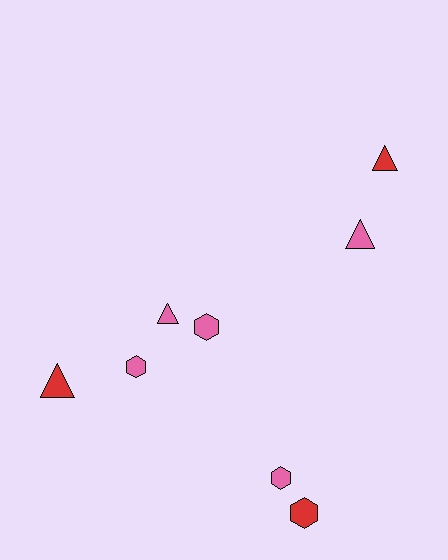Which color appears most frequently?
Pink, with 5 objects.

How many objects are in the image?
There are 8 objects.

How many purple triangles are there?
There are no purple triangles.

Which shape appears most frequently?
Hexagon, with 4 objects.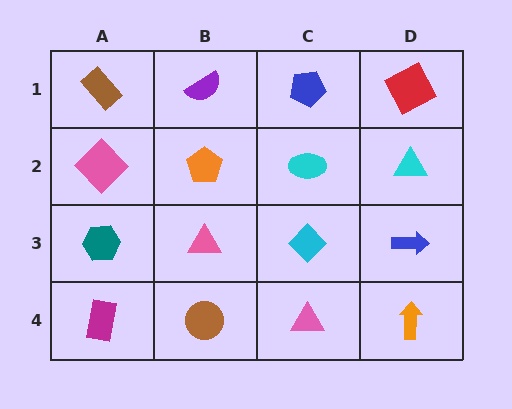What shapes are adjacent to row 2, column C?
A blue pentagon (row 1, column C), a cyan diamond (row 3, column C), an orange pentagon (row 2, column B), a cyan triangle (row 2, column D).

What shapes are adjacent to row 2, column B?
A purple semicircle (row 1, column B), a pink triangle (row 3, column B), a pink diamond (row 2, column A), a cyan ellipse (row 2, column C).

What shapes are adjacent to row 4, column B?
A pink triangle (row 3, column B), a magenta rectangle (row 4, column A), a pink triangle (row 4, column C).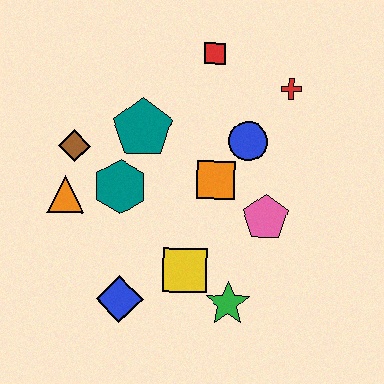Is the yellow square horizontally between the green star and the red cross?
No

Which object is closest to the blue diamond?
The yellow square is closest to the blue diamond.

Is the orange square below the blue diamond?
No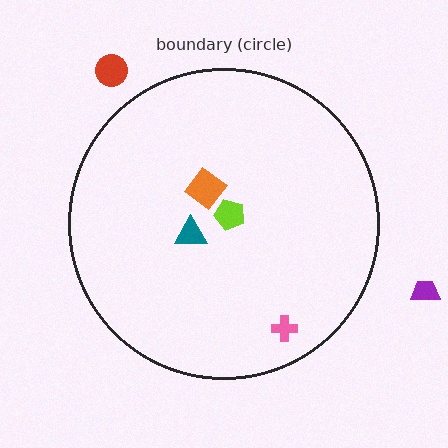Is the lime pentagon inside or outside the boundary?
Inside.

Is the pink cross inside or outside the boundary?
Inside.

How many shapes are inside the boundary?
4 inside, 2 outside.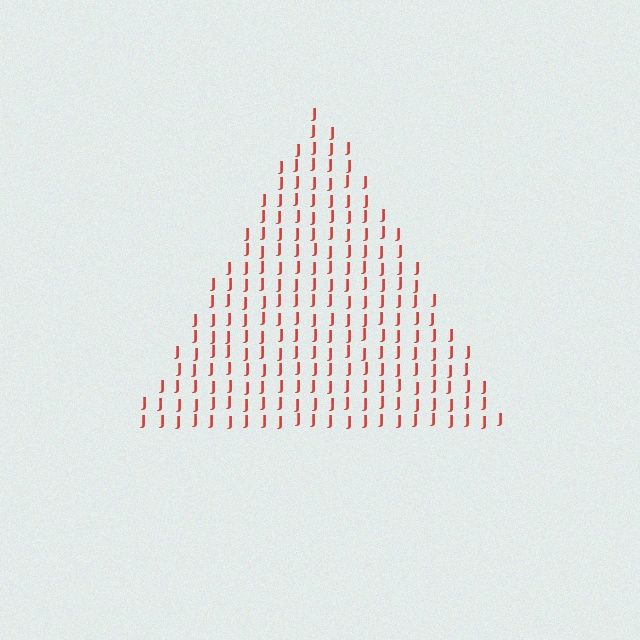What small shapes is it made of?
It is made of small letter J's.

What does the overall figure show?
The overall figure shows a triangle.